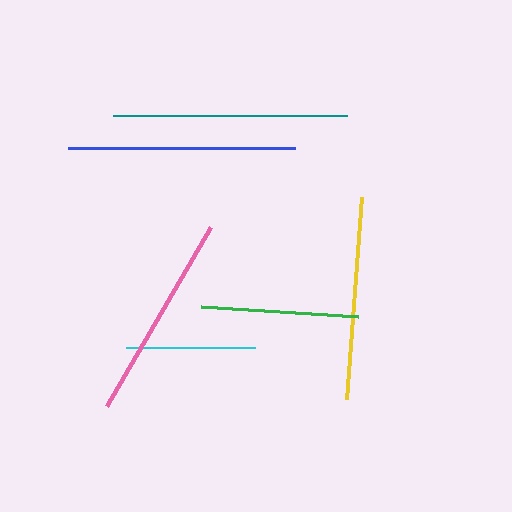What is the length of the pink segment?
The pink segment is approximately 207 pixels long.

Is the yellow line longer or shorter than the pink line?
The pink line is longer than the yellow line.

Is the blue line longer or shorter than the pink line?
The blue line is longer than the pink line.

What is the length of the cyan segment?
The cyan segment is approximately 129 pixels long.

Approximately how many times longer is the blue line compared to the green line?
The blue line is approximately 1.5 times the length of the green line.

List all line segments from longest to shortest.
From longest to shortest: teal, blue, pink, yellow, green, cyan.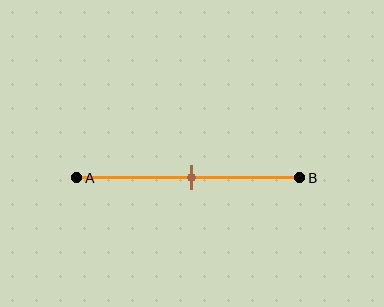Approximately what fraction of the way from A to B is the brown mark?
The brown mark is approximately 50% of the way from A to B.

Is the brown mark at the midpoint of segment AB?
Yes, the mark is approximately at the midpoint.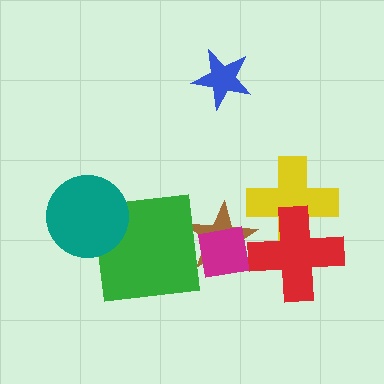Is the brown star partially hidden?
Yes, it is partially covered by another shape.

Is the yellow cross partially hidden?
Yes, it is partially covered by another shape.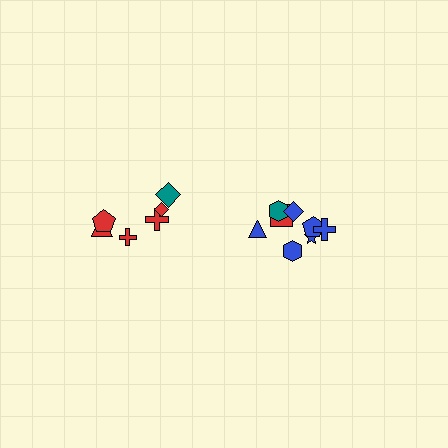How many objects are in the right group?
There are 8 objects.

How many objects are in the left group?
There are 6 objects.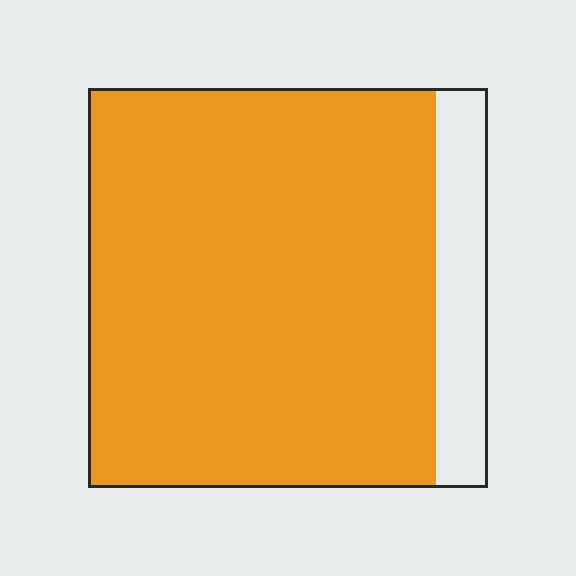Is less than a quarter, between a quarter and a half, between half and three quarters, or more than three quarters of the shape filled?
More than three quarters.